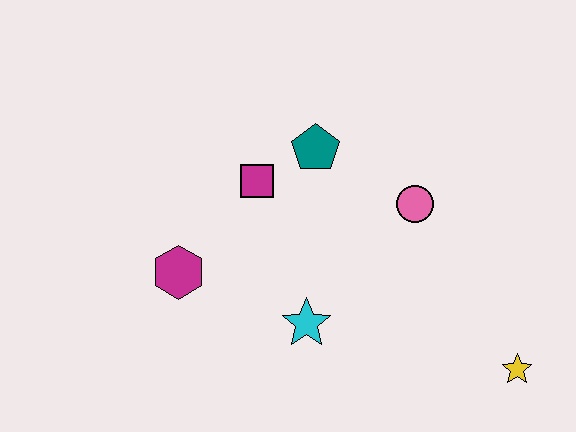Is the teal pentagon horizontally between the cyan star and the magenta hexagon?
No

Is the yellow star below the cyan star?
Yes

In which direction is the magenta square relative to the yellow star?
The magenta square is to the left of the yellow star.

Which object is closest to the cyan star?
The magenta hexagon is closest to the cyan star.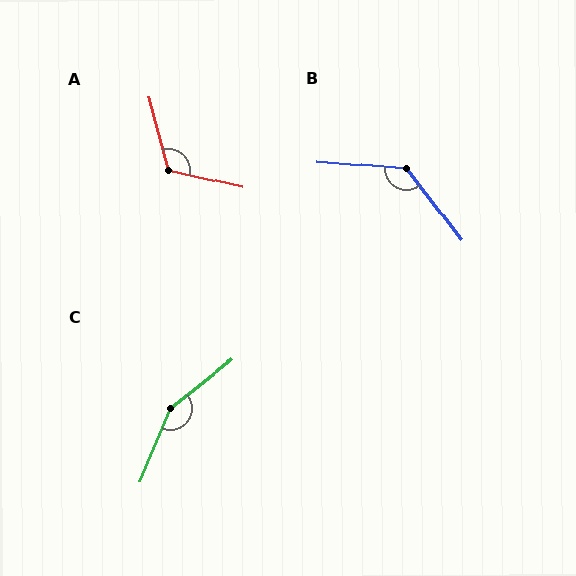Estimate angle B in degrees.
Approximately 132 degrees.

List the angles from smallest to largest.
A (118°), B (132°), C (150°).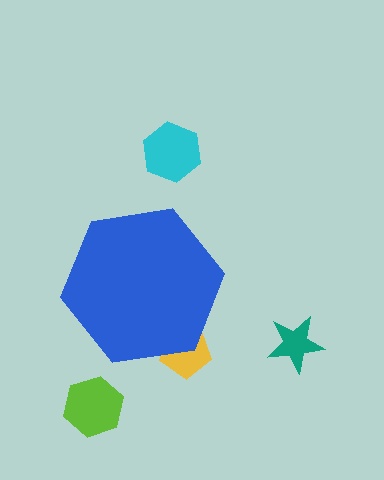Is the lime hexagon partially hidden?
No, the lime hexagon is fully visible.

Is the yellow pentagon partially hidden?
Yes, the yellow pentagon is partially hidden behind the blue hexagon.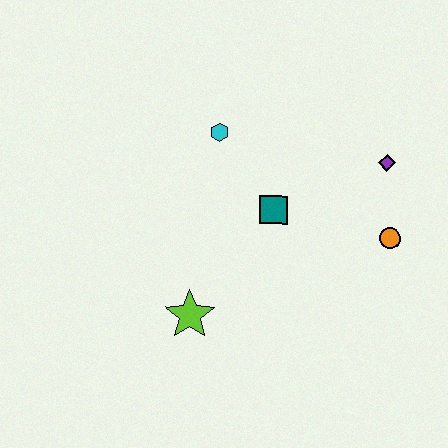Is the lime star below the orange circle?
Yes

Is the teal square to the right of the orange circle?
No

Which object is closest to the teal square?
The cyan hexagon is closest to the teal square.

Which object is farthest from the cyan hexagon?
The orange circle is farthest from the cyan hexagon.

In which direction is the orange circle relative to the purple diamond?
The orange circle is below the purple diamond.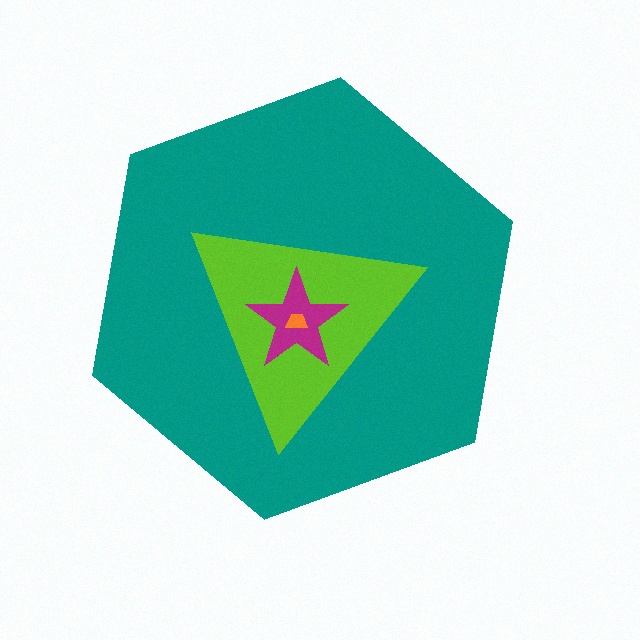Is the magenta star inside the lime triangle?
Yes.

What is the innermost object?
The orange trapezoid.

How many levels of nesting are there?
4.